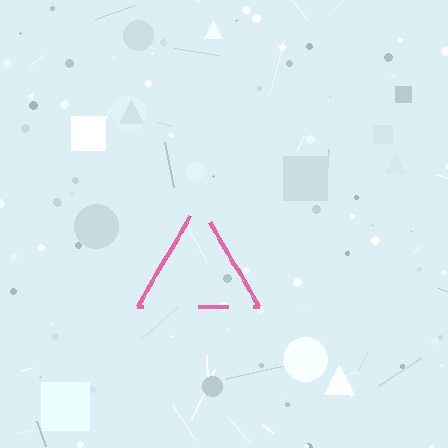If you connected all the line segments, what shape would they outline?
They would outline a triangle.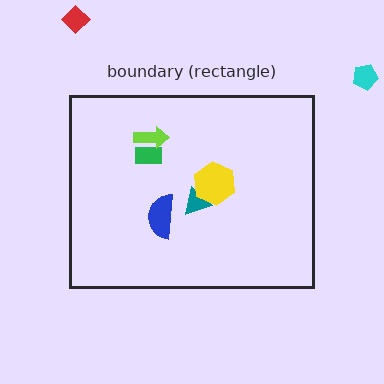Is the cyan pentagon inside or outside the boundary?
Outside.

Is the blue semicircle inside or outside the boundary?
Inside.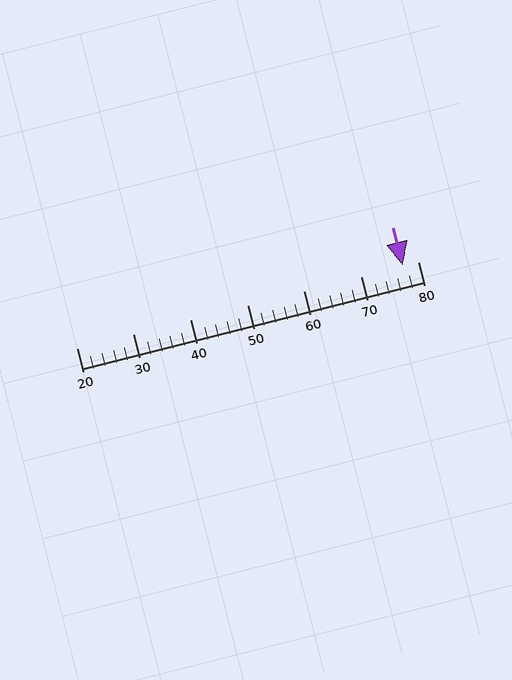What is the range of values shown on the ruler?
The ruler shows values from 20 to 80.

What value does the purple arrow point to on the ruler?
The purple arrow points to approximately 77.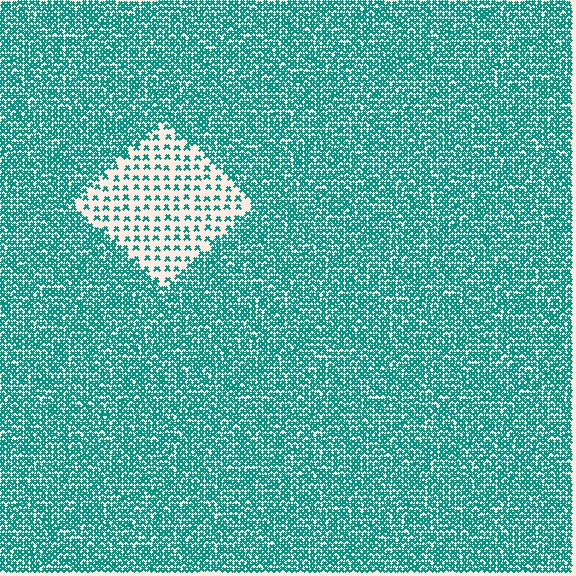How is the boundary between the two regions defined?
The boundary is defined by a change in element density (approximately 3.0x ratio). All elements are the same color, size, and shape.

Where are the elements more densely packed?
The elements are more densely packed outside the diamond boundary.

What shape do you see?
I see a diamond.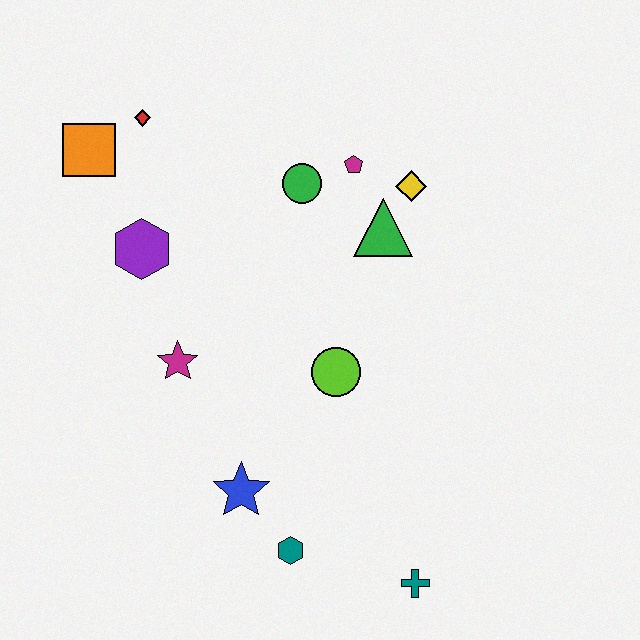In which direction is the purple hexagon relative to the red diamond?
The purple hexagon is below the red diamond.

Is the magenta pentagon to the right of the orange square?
Yes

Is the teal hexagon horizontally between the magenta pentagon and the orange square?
Yes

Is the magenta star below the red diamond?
Yes